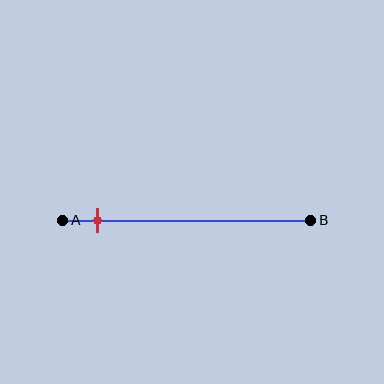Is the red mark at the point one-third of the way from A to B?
No, the mark is at about 15% from A, not at the 33% one-third point.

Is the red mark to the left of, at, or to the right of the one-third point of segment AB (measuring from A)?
The red mark is to the left of the one-third point of segment AB.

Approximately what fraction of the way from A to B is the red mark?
The red mark is approximately 15% of the way from A to B.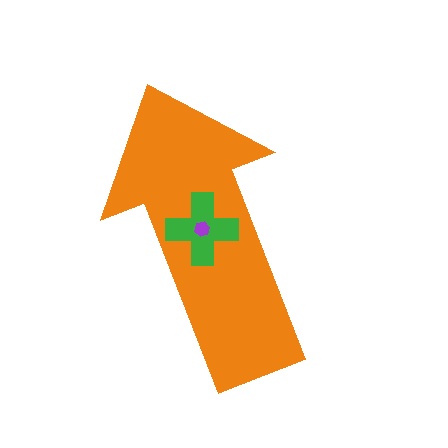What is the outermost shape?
The orange arrow.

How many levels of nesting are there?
3.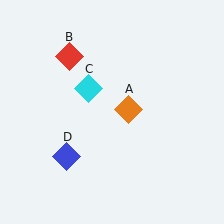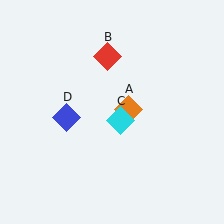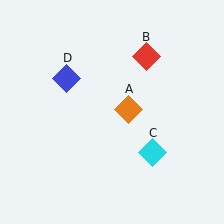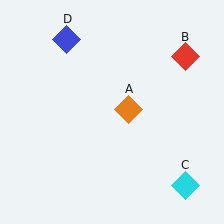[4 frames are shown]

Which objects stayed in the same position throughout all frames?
Orange diamond (object A) remained stationary.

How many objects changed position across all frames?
3 objects changed position: red diamond (object B), cyan diamond (object C), blue diamond (object D).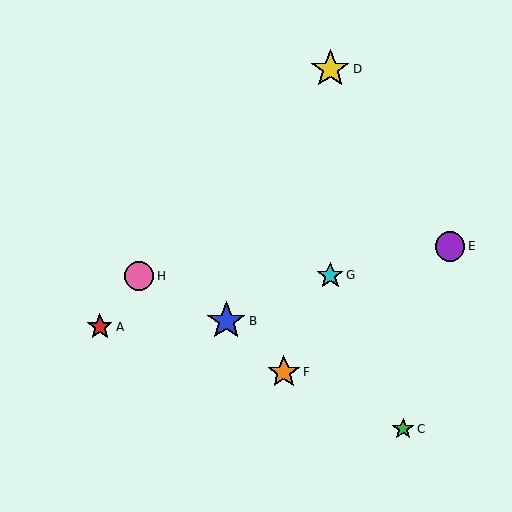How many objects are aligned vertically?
2 objects (D, G) are aligned vertically.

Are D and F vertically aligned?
No, D is at x≈330 and F is at x≈284.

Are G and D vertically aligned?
Yes, both are at x≈330.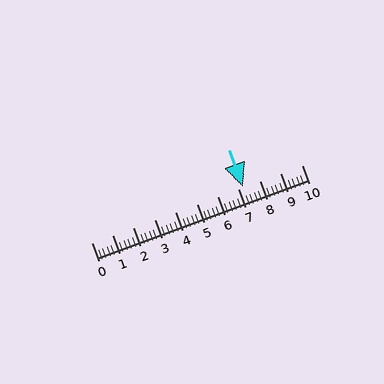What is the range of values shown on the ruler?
The ruler shows values from 0 to 10.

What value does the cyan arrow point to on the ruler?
The cyan arrow points to approximately 7.2.